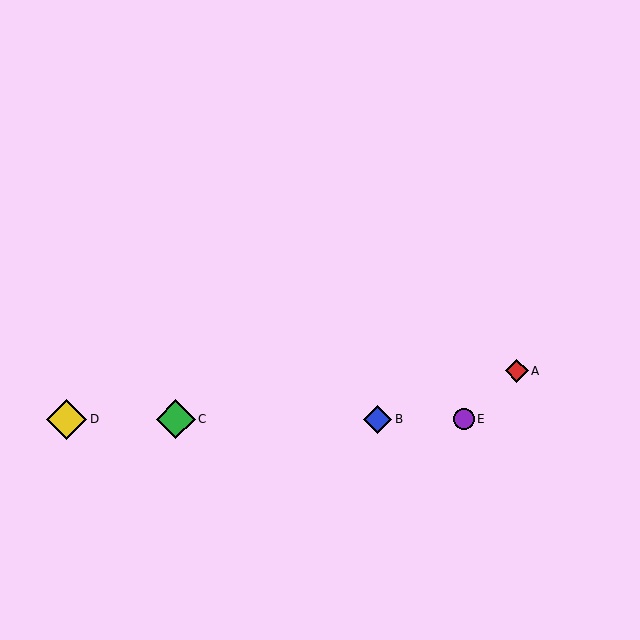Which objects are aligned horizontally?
Objects B, C, D, E are aligned horizontally.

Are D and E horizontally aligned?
Yes, both are at y≈419.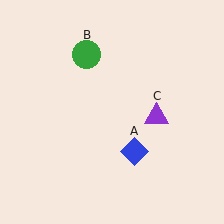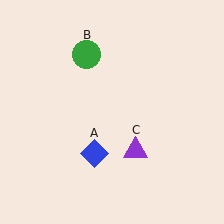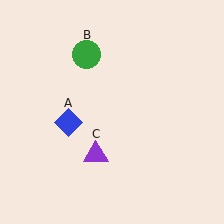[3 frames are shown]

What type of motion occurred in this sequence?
The blue diamond (object A), purple triangle (object C) rotated clockwise around the center of the scene.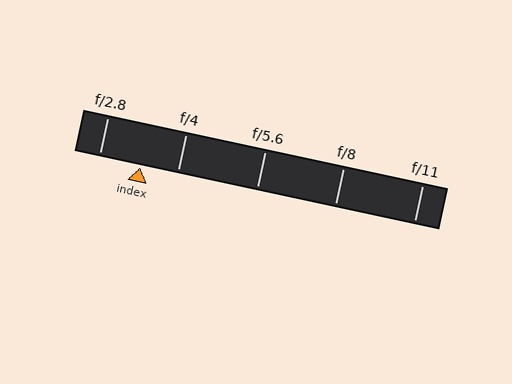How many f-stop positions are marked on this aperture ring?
There are 5 f-stop positions marked.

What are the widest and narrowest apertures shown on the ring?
The widest aperture shown is f/2.8 and the narrowest is f/11.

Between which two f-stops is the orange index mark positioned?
The index mark is between f/2.8 and f/4.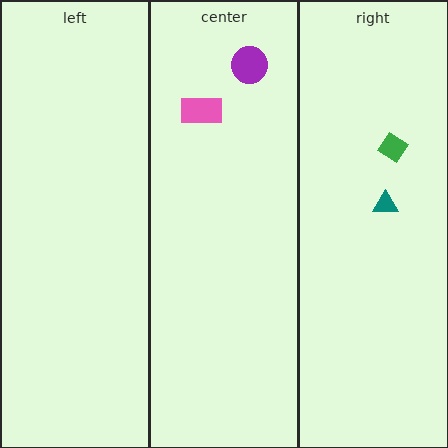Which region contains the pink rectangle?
The center region.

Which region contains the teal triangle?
The right region.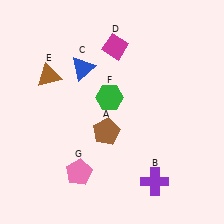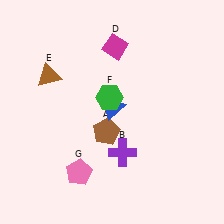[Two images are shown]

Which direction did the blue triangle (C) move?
The blue triangle (C) moved down.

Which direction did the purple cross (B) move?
The purple cross (B) moved left.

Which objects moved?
The objects that moved are: the purple cross (B), the blue triangle (C).